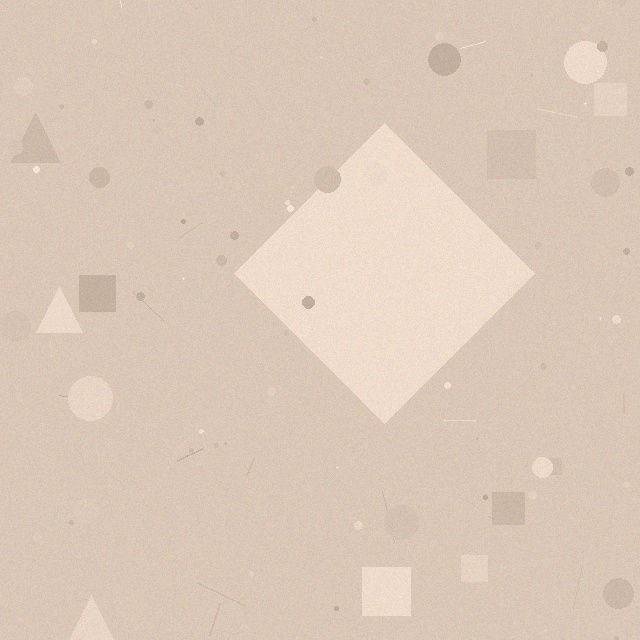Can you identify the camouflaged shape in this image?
The camouflaged shape is a diamond.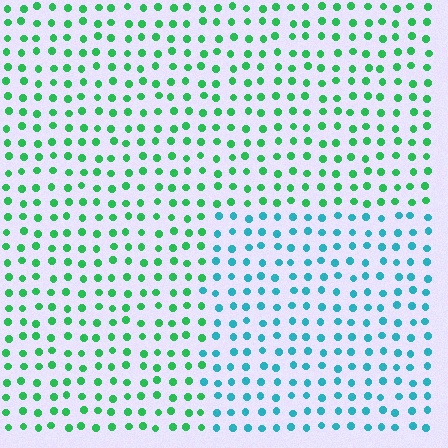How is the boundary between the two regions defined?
The boundary is defined purely by a slight shift in hue (about 48 degrees). Spacing, size, and orientation are identical on both sides.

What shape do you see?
I see a rectangle.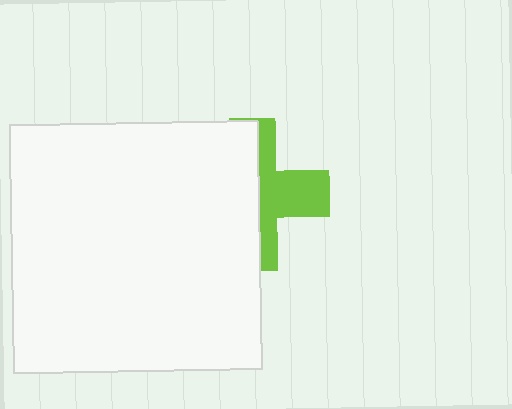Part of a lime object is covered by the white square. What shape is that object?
It is a cross.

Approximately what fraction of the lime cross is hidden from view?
Roughly 56% of the lime cross is hidden behind the white square.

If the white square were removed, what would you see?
You would see the complete lime cross.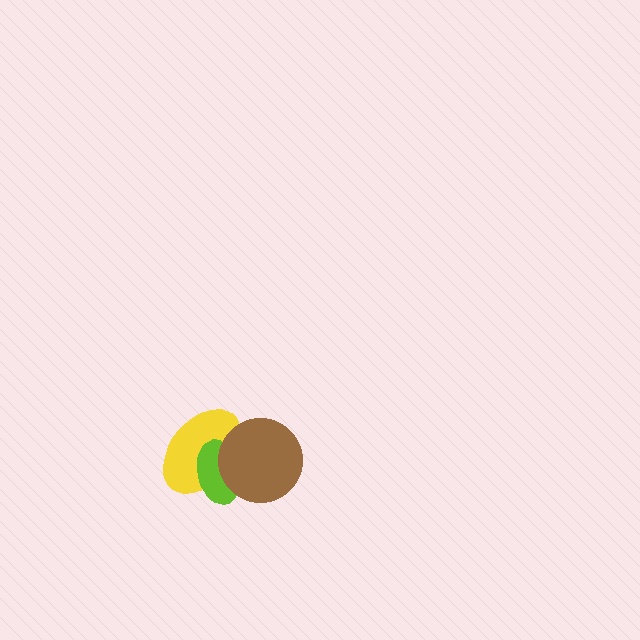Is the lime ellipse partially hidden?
Yes, it is partially covered by another shape.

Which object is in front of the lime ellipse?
The brown circle is in front of the lime ellipse.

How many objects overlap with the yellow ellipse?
2 objects overlap with the yellow ellipse.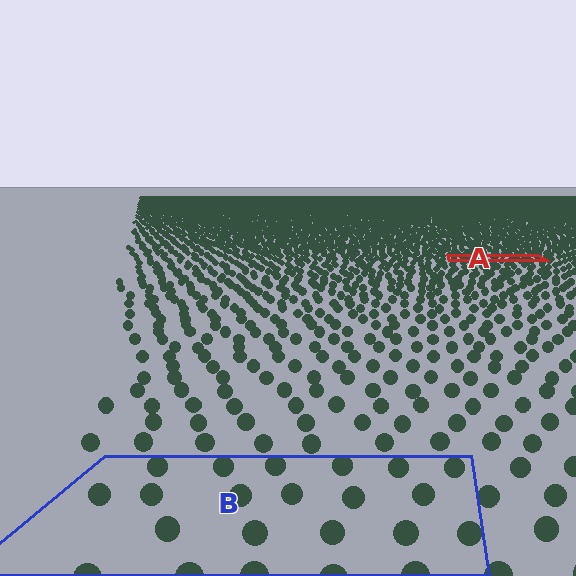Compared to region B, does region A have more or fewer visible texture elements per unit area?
Region A has more texture elements per unit area — they are packed more densely because it is farther away.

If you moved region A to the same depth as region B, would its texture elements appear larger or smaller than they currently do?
They would appear larger. At a closer depth, the same texture elements are projected at a bigger on-screen size.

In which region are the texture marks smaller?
The texture marks are smaller in region A, because it is farther away.